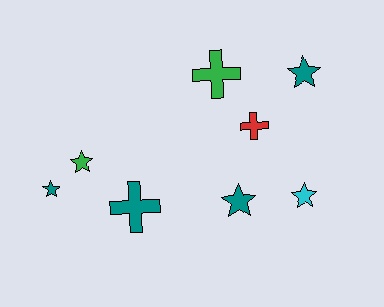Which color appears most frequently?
Teal, with 4 objects.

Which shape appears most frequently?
Star, with 5 objects.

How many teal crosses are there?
There is 1 teal cross.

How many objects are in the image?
There are 8 objects.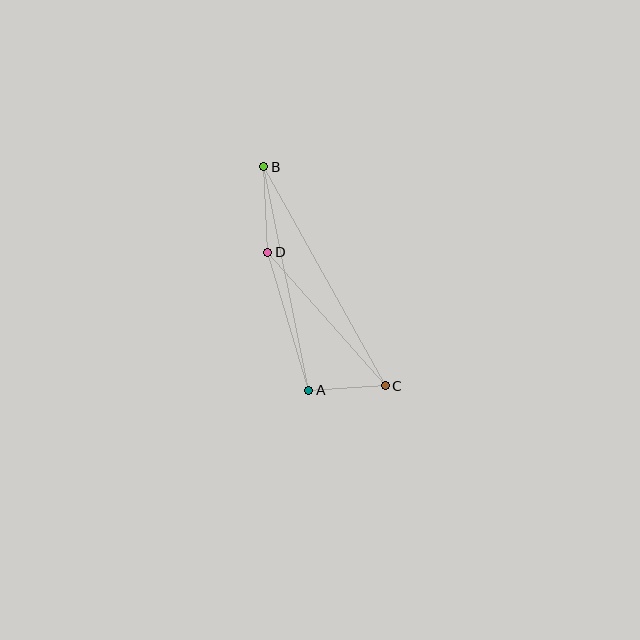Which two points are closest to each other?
Points A and C are closest to each other.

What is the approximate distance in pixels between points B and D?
The distance between B and D is approximately 86 pixels.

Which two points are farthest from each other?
Points B and C are farthest from each other.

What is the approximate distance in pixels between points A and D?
The distance between A and D is approximately 144 pixels.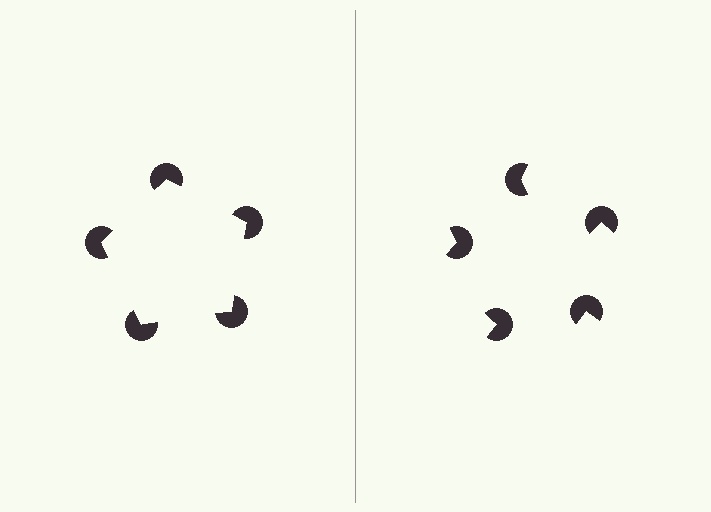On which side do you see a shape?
An illusory pentagon appears on the left side. On the right side the wedge cuts are rotated, so no coherent shape forms.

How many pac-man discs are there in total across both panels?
10 — 5 on each side.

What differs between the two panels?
The pac-man discs are positioned identically on both sides; only the wedge orientations differ. On the left they align to a pentagon; on the right they are misaligned.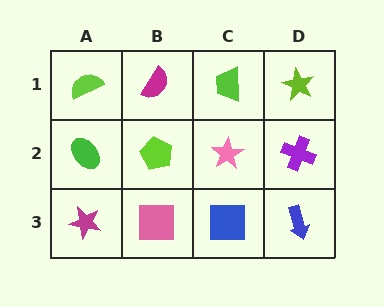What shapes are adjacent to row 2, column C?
A lime trapezoid (row 1, column C), a blue square (row 3, column C), a lime pentagon (row 2, column B), a purple cross (row 2, column D).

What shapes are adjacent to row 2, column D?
A lime star (row 1, column D), a blue arrow (row 3, column D), a pink star (row 2, column C).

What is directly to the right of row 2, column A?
A lime pentagon.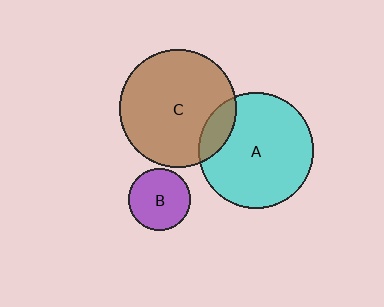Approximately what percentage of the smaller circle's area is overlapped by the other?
Approximately 15%.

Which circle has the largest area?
Circle C (brown).